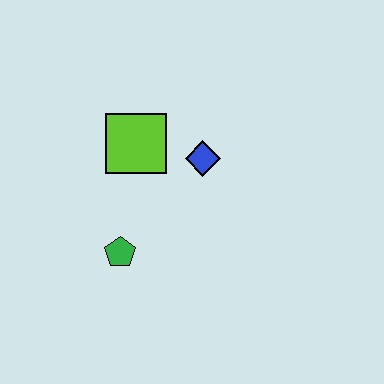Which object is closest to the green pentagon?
The lime square is closest to the green pentagon.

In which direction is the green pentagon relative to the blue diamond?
The green pentagon is below the blue diamond.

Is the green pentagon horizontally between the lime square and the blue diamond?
No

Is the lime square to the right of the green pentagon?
Yes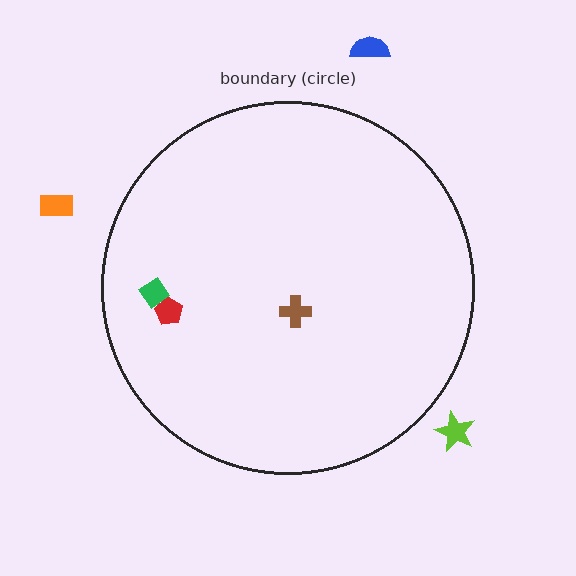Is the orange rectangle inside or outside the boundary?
Outside.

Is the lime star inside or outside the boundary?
Outside.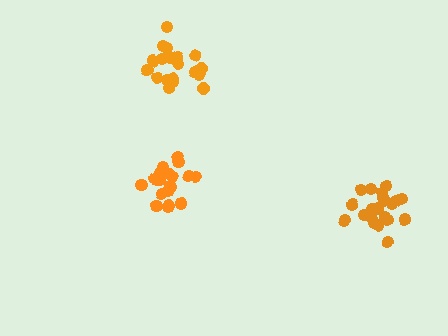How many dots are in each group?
Group 1: 21 dots, Group 2: 20 dots, Group 3: 20 dots (61 total).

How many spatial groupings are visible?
There are 3 spatial groupings.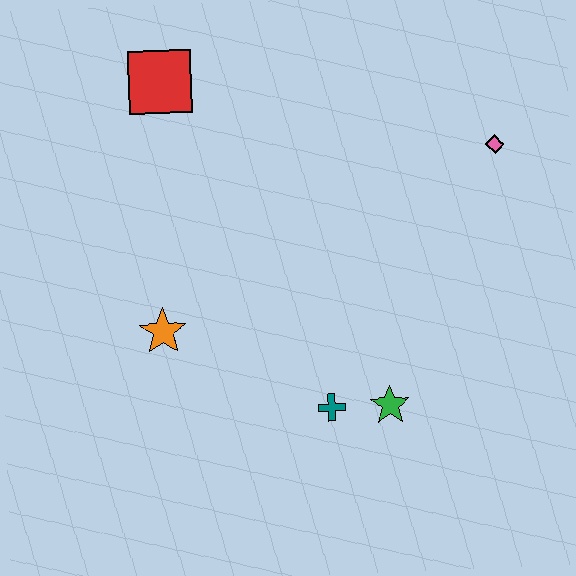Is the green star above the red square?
No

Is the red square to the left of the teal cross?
Yes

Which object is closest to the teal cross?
The green star is closest to the teal cross.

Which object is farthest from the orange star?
The pink diamond is farthest from the orange star.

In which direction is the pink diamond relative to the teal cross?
The pink diamond is above the teal cross.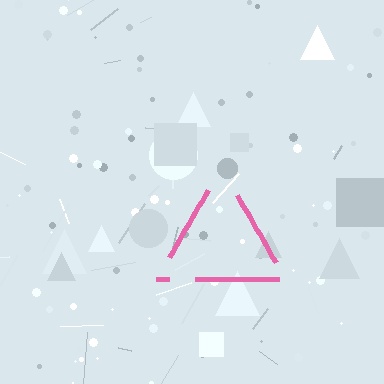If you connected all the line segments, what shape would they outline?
They would outline a triangle.